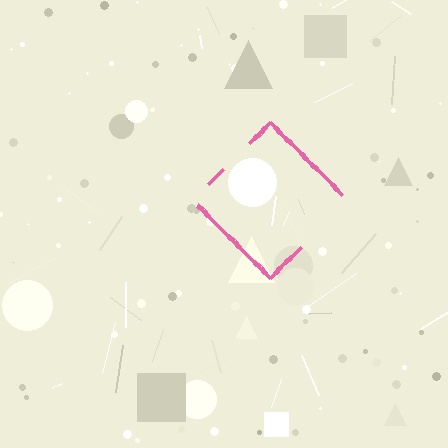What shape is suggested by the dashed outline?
The dashed outline suggests a diamond.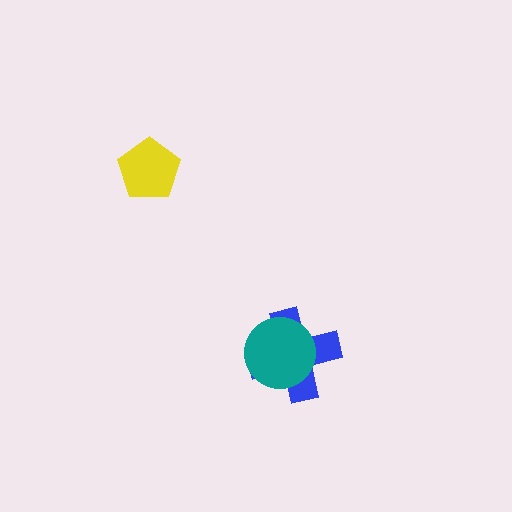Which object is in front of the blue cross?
The teal circle is in front of the blue cross.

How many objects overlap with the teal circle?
1 object overlaps with the teal circle.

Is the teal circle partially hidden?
No, no other shape covers it.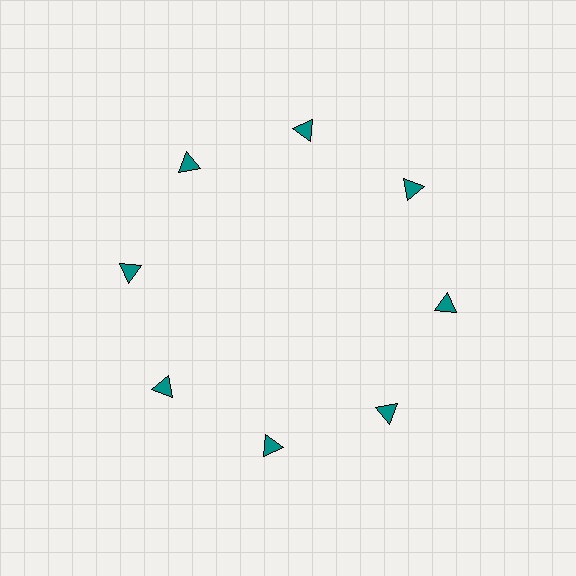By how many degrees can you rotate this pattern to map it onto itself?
The pattern maps onto itself every 45 degrees of rotation.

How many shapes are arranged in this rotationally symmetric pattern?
There are 8 shapes, arranged in 8 groups of 1.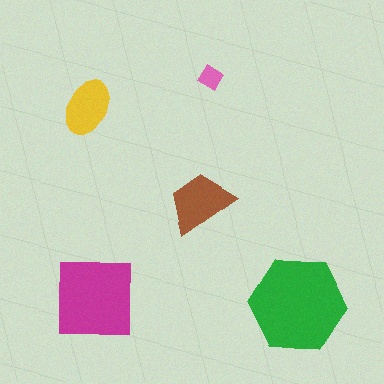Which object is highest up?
The pink diamond is topmost.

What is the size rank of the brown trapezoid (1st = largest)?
3rd.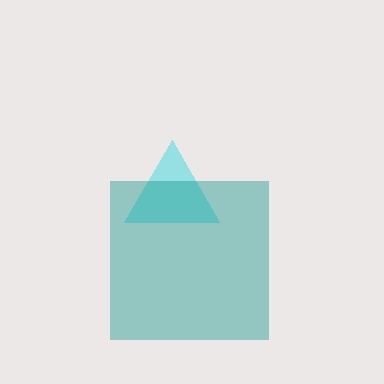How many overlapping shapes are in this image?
There are 2 overlapping shapes in the image.